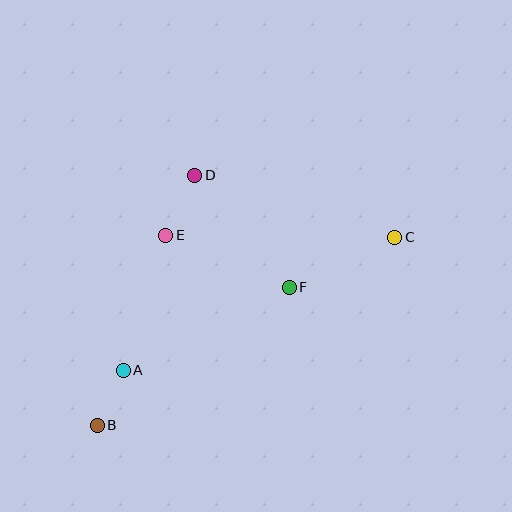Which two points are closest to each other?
Points A and B are closest to each other.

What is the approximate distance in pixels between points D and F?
The distance between D and F is approximately 146 pixels.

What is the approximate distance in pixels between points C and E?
The distance between C and E is approximately 229 pixels.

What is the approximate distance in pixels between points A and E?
The distance between A and E is approximately 141 pixels.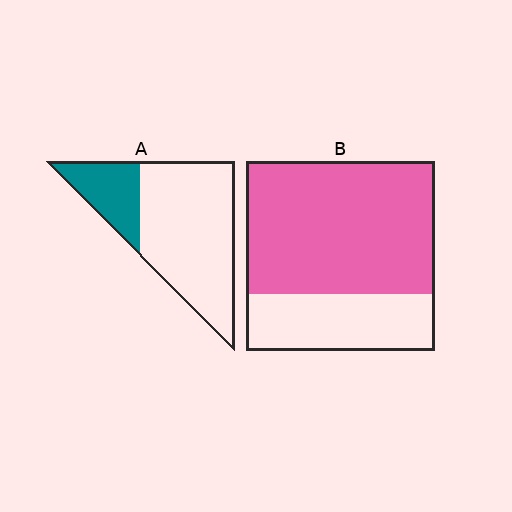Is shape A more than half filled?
No.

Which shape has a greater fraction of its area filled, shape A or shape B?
Shape B.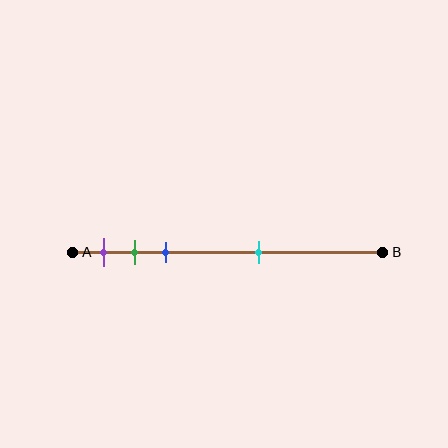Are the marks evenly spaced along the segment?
No, the marks are not evenly spaced.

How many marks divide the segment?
There are 4 marks dividing the segment.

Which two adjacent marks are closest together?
The green and blue marks are the closest adjacent pair.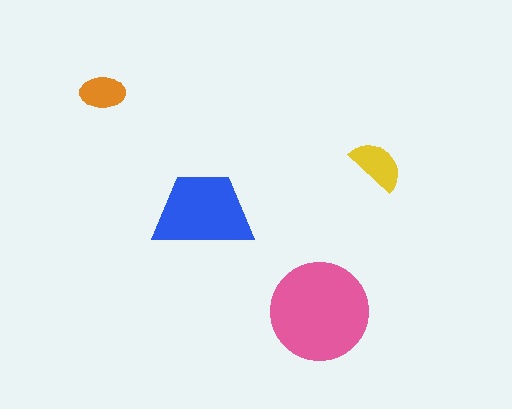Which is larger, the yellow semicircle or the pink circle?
The pink circle.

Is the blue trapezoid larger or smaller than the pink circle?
Smaller.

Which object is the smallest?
The orange ellipse.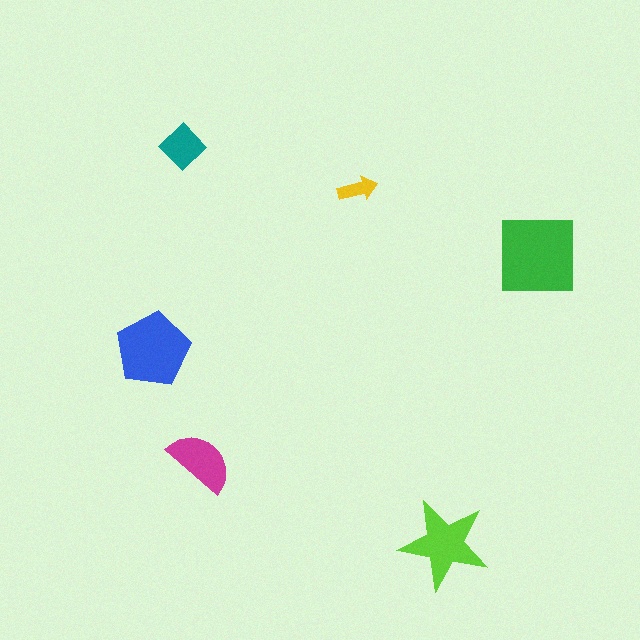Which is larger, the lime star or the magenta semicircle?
The lime star.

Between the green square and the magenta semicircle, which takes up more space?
The green square.